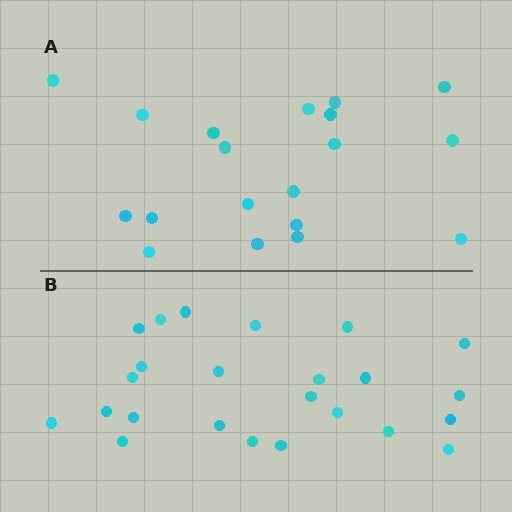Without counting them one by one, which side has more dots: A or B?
Region B (the bottom region) has more dots.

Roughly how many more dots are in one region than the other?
Region B has about 5 more dots than region A.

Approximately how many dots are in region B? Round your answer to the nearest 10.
About 20 dots. (The exact count is 24, which rounds to 20.)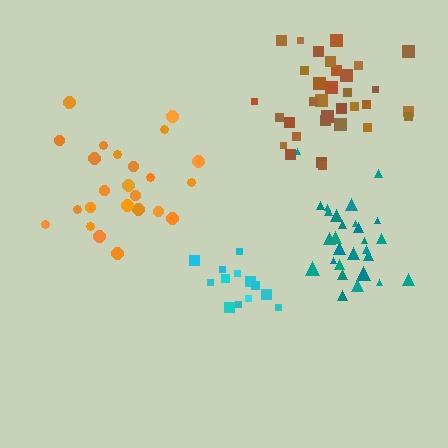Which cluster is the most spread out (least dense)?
Orange.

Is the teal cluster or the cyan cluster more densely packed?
Teal.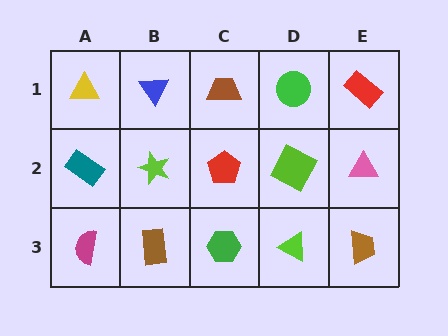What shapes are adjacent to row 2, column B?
A blue triangle (row 1, column B), a brown rectangle (row 3, column B), a teal rectangle (row 2, column A), a red pentagon (row 2, column C).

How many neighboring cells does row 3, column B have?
3.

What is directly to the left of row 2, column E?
A lime square.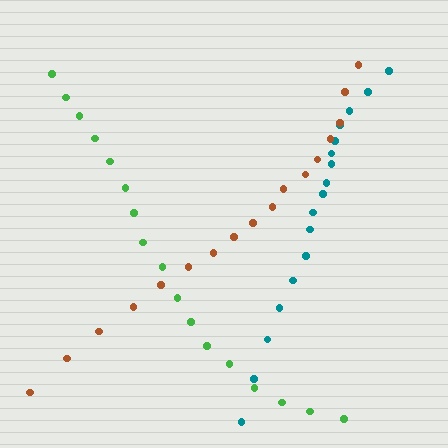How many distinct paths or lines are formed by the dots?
There are 3 distinct paths.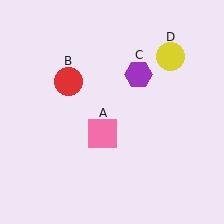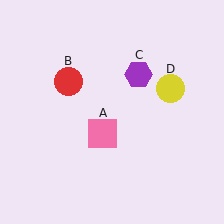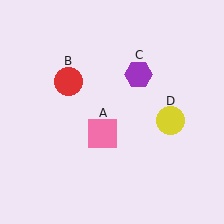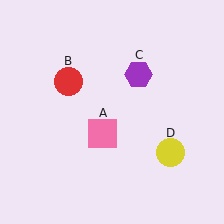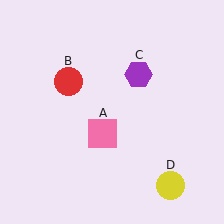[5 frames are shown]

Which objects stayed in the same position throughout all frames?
Pink square (object A) and red circle (object B) and purple hexagon (object C) remained stationary.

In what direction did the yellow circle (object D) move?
The yellow circle (object D) moved down.